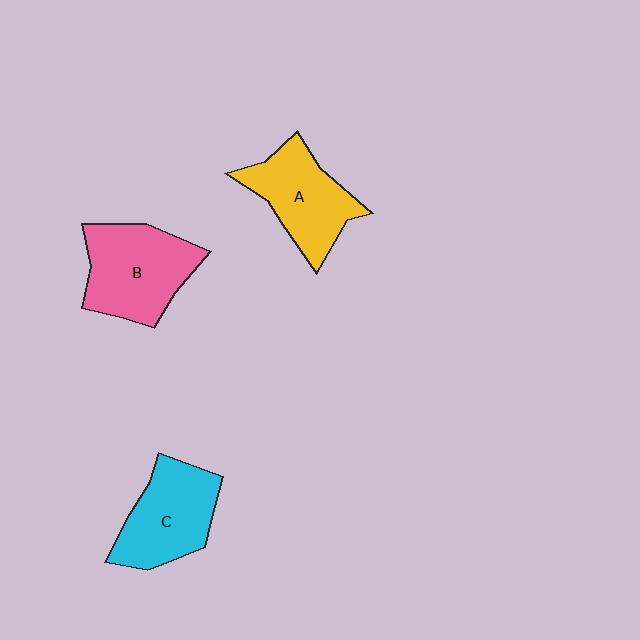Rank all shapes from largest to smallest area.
From largest to smallest: B (pink), C (cyan), A (yellow).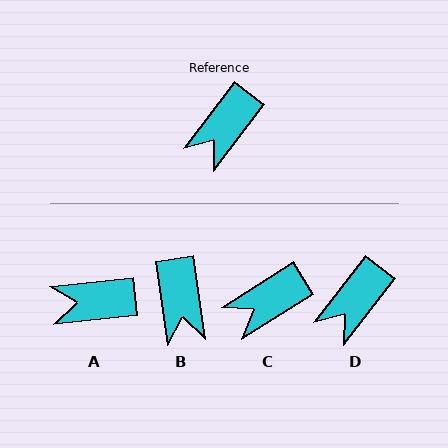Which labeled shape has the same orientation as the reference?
D.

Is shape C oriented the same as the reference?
No, it is off by about 20 degrees.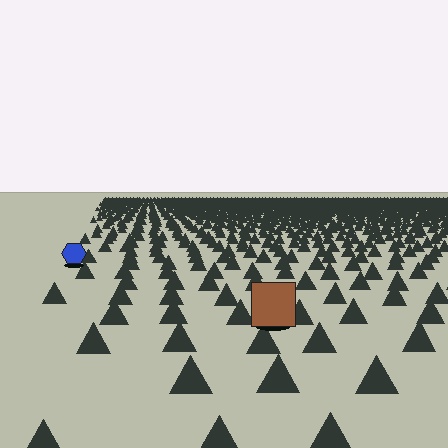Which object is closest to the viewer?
The brown square is closest. The texture marks near it are larger and more spread out.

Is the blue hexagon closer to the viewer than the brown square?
No. The brown square is closer — you can tell from the texture gradient: the ground texture is coarser near it.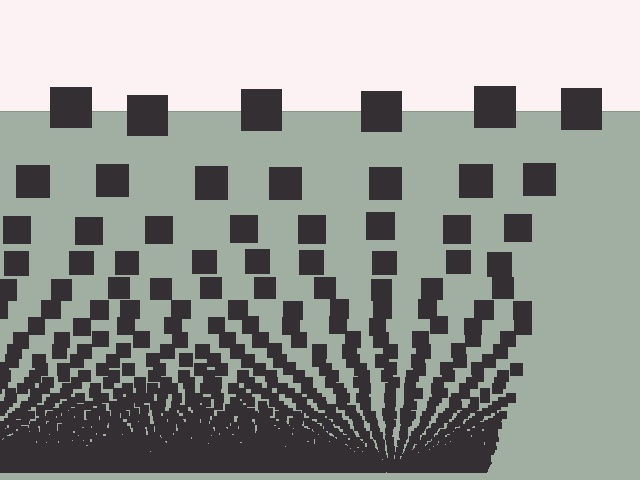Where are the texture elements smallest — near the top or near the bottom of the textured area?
Near the bottom.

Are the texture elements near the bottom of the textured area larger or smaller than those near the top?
Smaller. The gradient is inverted — elements near the bottom are smaller and denser.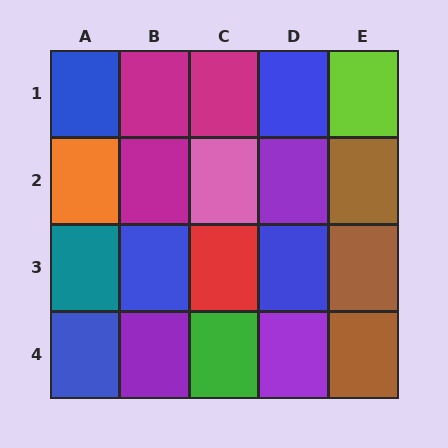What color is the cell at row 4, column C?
Green.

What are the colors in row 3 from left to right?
Teal, blue, red, blue, brown.